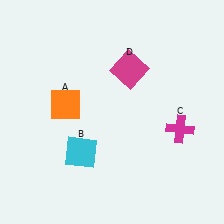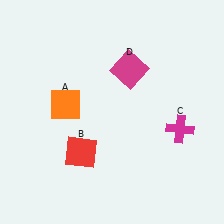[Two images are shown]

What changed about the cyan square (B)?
In Image 1, B is cyan. In Image 2, it changed to red.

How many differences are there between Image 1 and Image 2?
There is 1 difference between the two images.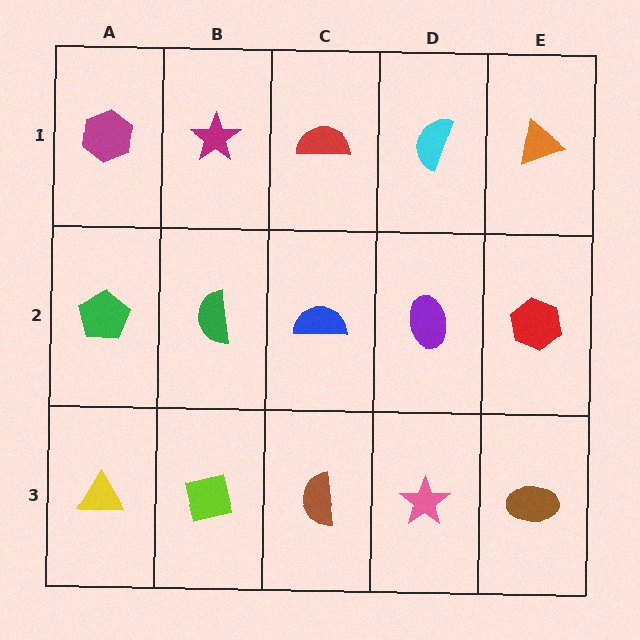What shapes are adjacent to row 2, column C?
A red semicircle (row 1, column C), a brown semicircle (row 3, column C), a green semicircle (row 2, column B), a purple ellipse (row 2, column D).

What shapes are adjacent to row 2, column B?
A magenta star (row 1, column B), a lime square (row 3, column B), a green pentagon (row 2, column A), a blue semicircle (row 2, column C).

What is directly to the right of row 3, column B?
A brown semicircle.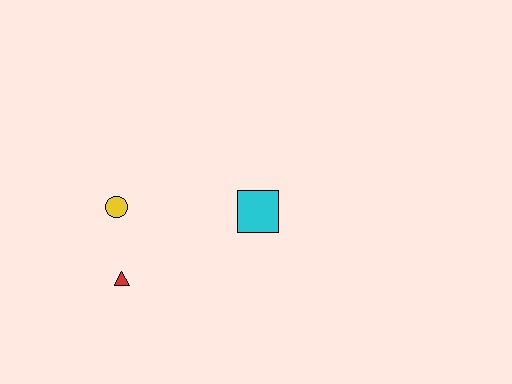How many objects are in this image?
There are 3 objects.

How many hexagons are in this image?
There are no hexagons.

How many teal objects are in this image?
There are no teal objects.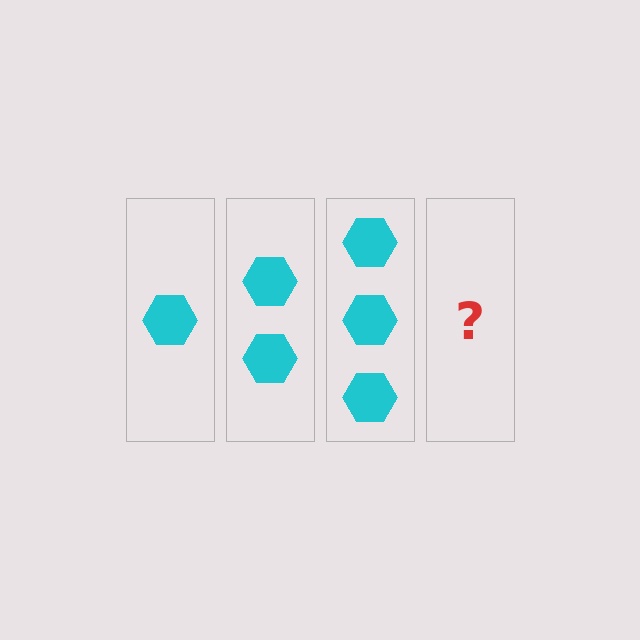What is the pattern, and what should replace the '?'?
The pattern is that each step adds one more hexagon. The '?' should be 4 hexagons.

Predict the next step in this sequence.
The next step is 4 hexagons.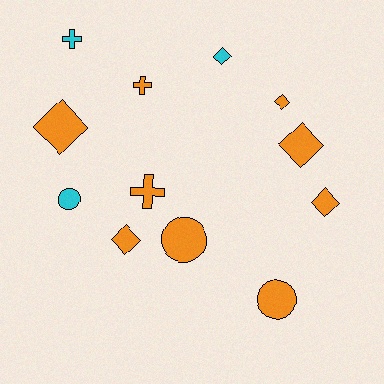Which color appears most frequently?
Orange, with 9 objects.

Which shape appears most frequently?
Diamond, with 6 objects.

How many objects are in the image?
There are 12 objects.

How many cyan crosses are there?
There is 1 cyan cross.